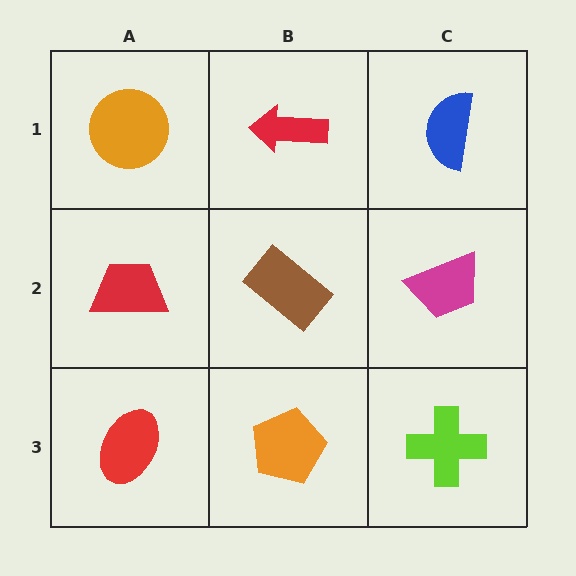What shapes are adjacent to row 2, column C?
A blue semicircle (row 1, column C), a lime cross (row 3, column C), a brown rectangle (row 2, column B).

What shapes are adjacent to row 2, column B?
A red arrow (row 1, column B), an orange pentagon (row 3, column B), a red trapezoid (row 2, column A), a magenta trapezoid (row 2, column C).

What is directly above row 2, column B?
A red arrow.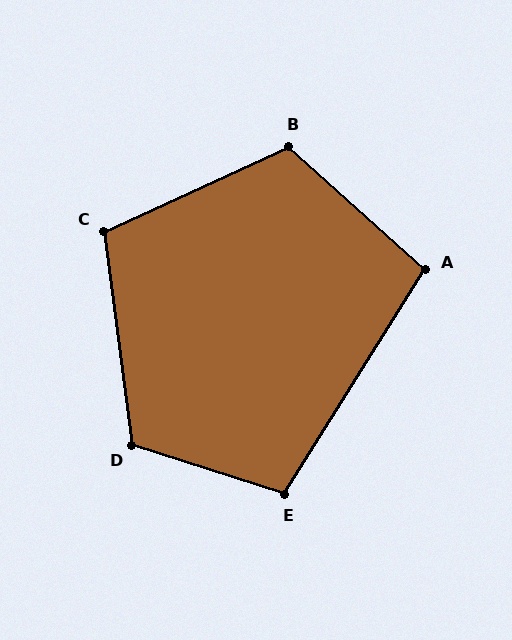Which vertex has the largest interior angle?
D, at approximately 115 degrees.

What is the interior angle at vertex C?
Approximately 107 degrees (obtuse).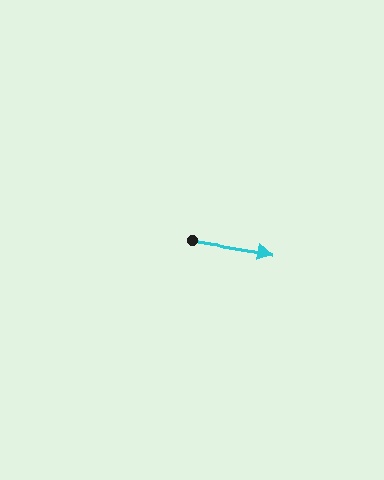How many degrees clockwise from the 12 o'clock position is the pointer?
Approximately 99 degrees.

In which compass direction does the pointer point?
East.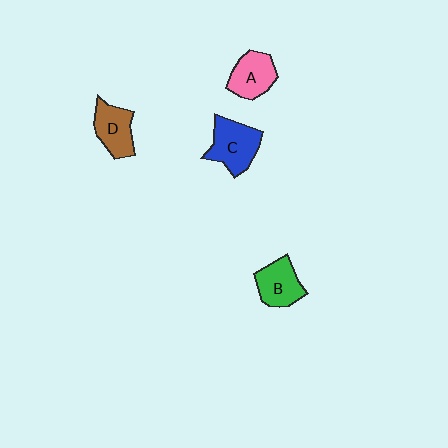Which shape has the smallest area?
Shape D (brown).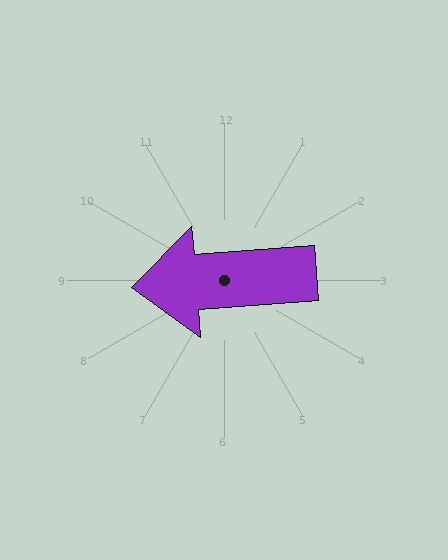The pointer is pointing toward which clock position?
Roughly 9 o'clock.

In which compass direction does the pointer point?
West.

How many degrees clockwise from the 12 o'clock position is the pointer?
Approximately 266 degrees.